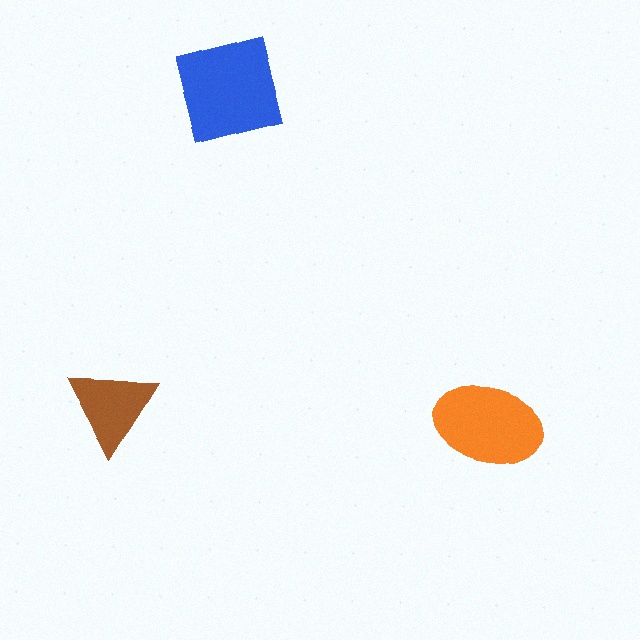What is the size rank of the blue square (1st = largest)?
1st.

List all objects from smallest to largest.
The brown triangle, the orange ellipse, the blue square.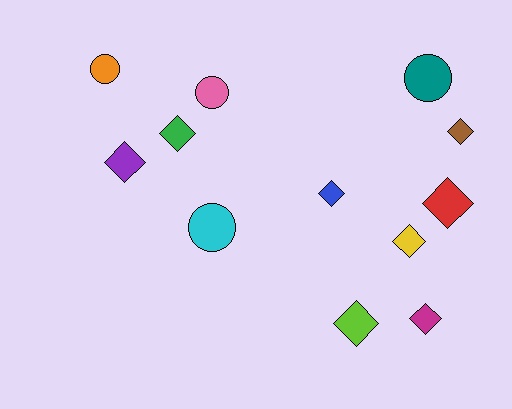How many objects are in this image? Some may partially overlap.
There are 12 objects.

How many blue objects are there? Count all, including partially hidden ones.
There is 1 blue object.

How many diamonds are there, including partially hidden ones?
There are 8 diamonds.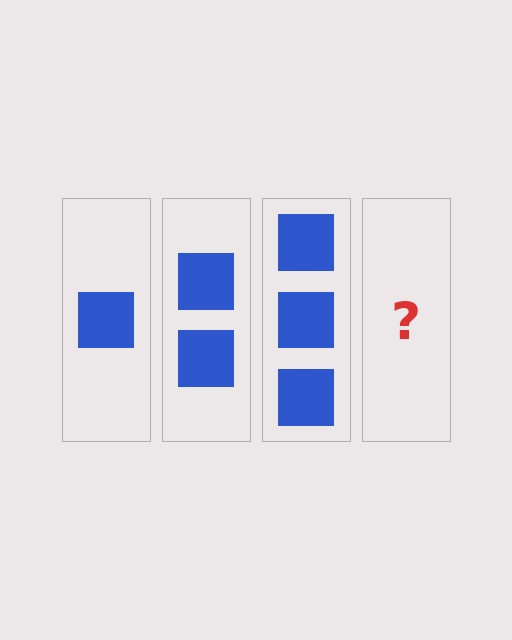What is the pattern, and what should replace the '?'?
The pattern is that each step adds one more square. The '?' should be 4 squares.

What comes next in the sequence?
The next element should be 4 squares.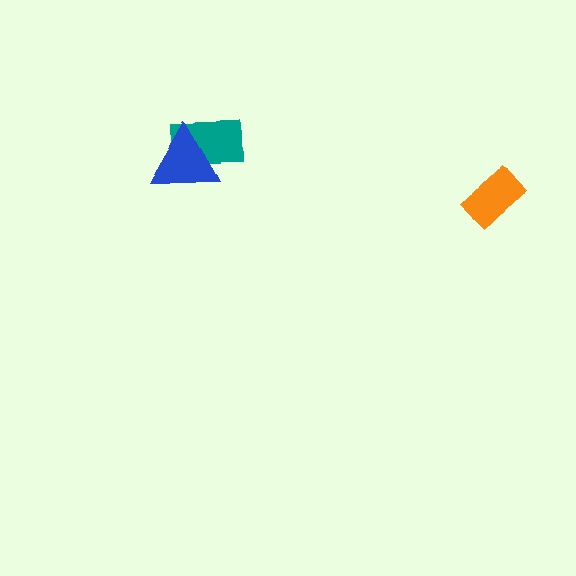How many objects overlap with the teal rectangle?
1 object overlaps with the teal rectangle.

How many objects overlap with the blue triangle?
1 object overlaps with the blue triangle.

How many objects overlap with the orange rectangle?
0 objects overlap with the orange rectangle.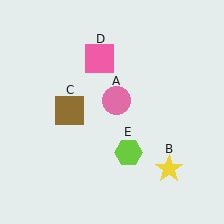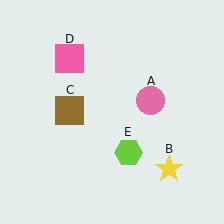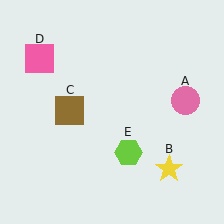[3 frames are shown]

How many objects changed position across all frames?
2 objects changed position: pink circle (object A), pink square (object D).